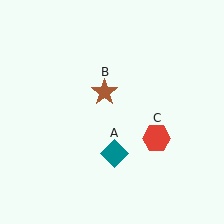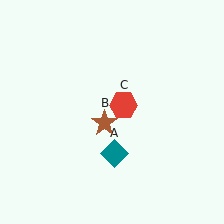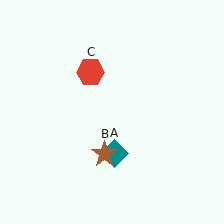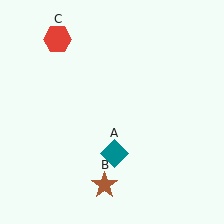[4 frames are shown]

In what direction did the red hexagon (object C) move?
The red hexagon (object C) moved up and to the left.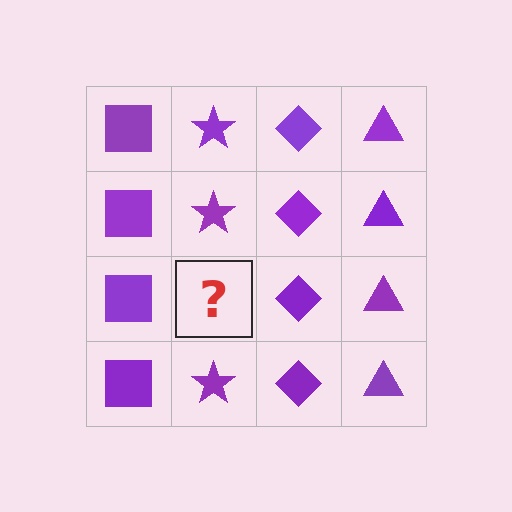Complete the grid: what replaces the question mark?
The question mark should be replaced with a purple star.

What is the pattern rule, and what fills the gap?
The rule is that each column has a consistent shape. The gap should be filled with a purple star.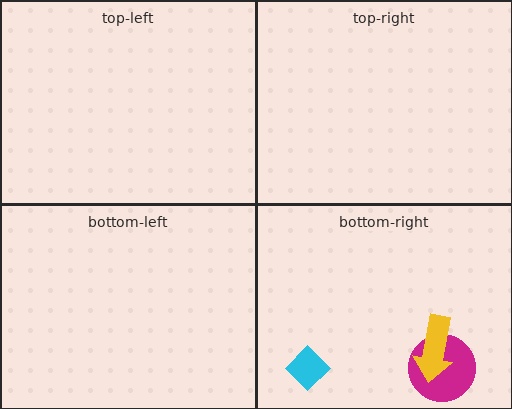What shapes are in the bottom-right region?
The magenta circle, the yellow arrow, the cyan diamond.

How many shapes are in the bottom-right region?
3.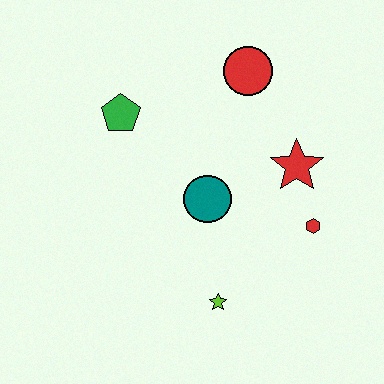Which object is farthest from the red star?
The green pentagon is farthest from the red star.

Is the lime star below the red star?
Yes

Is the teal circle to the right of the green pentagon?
Yes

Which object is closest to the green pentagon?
The teal circle is closest to the green pentagon.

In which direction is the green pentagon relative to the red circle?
The green pentagon is to the left of the red circle.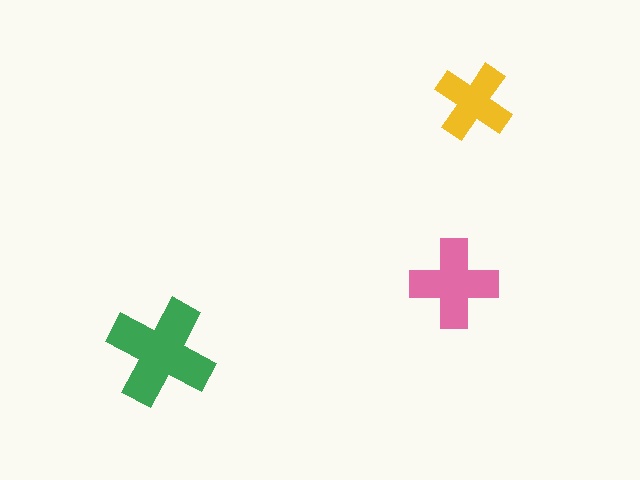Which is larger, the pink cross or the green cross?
The green one.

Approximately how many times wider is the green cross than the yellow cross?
About 1.5 times wider.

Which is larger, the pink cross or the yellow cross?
The pink one.